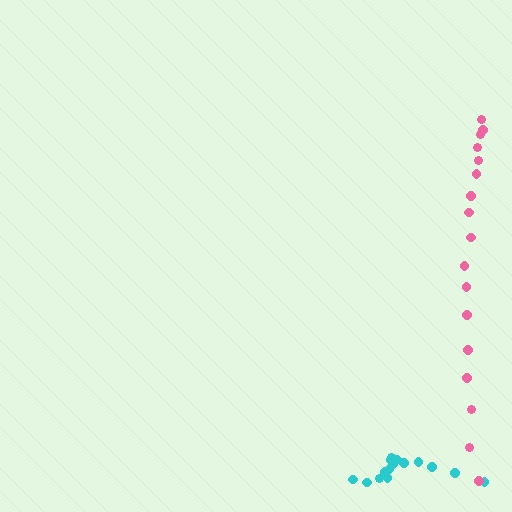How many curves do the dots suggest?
There are 2 distinct paths.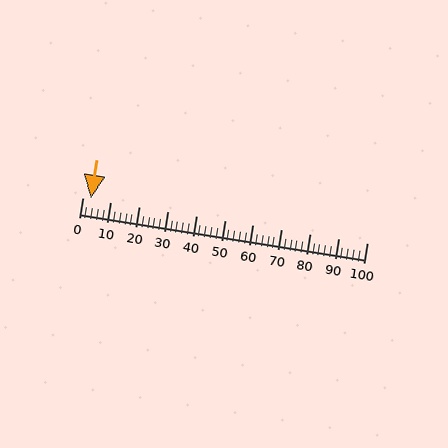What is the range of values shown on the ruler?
The ruler shows values from 0 to 100.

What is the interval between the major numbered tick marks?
The major tick marks are spaced 10 units apart.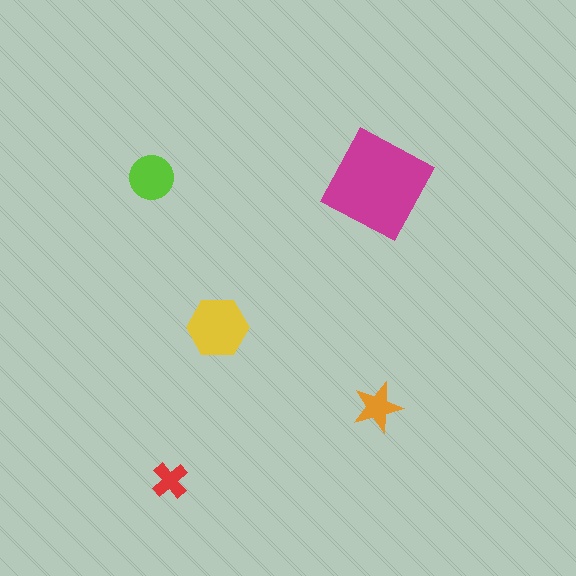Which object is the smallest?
The red cross.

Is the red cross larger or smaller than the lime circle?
Smaller.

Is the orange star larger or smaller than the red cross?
Larger.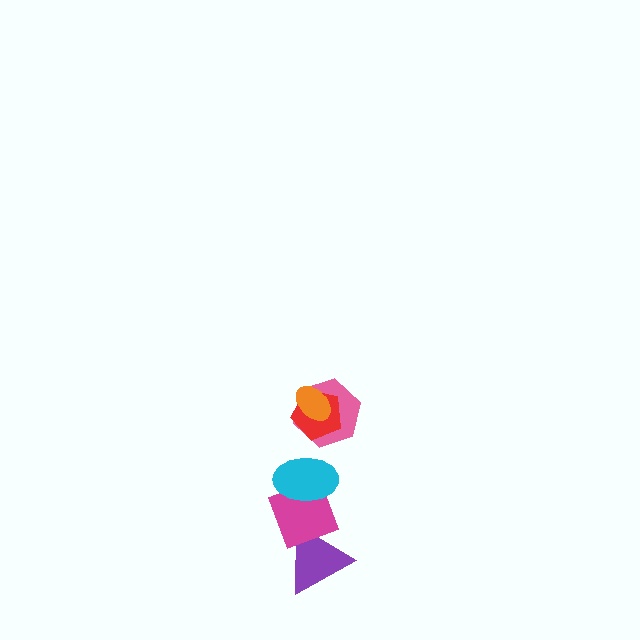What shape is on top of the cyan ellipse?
The pink hexagon is on top of the cyan ellipse.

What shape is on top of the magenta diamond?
The cyan ellipse is on top of the magenta diamond.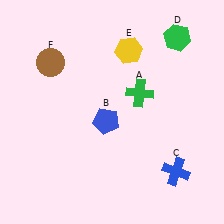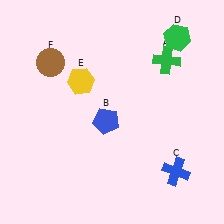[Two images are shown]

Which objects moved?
The objects that moved are: the green cross (A), the yellow hexagon (E).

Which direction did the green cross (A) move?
The green cross (A) moved up.